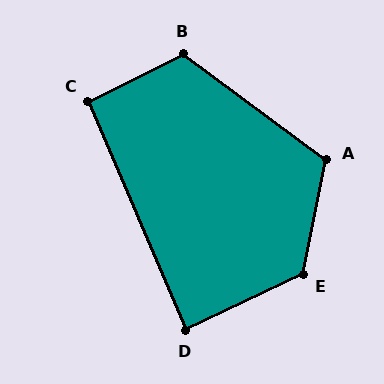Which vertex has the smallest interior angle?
D, at approximately 88 degrees.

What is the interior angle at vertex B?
Approximately 117 degrees (obtuse).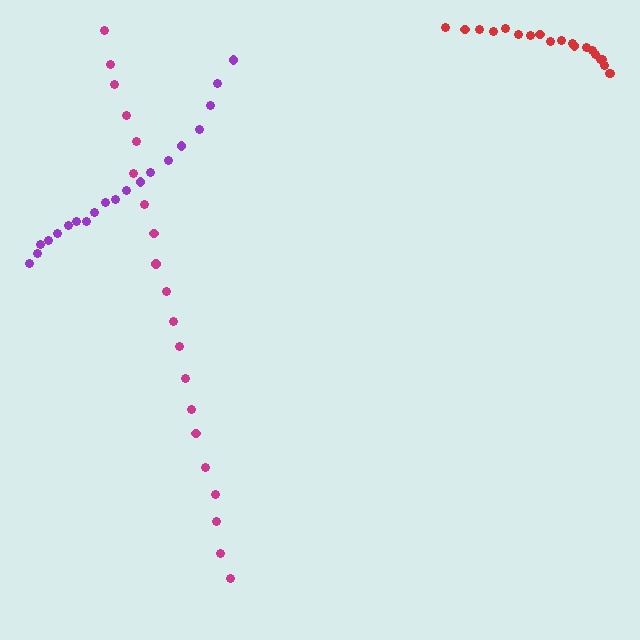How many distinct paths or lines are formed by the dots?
There are 3 distinct paths.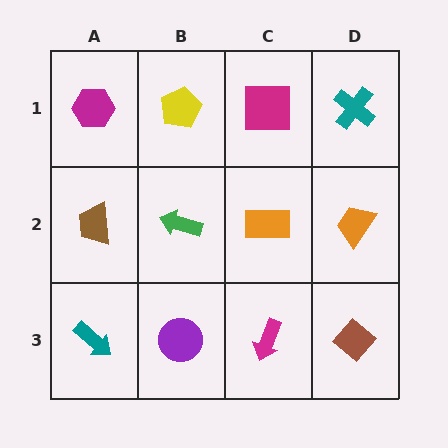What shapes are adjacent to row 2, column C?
A magenta square (row 1, column C), a magenta arrow (row 3, column C), a green arrow (row 2, column B), an orange trapezoid (row 2, column D).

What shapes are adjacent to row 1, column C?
An orange rectangle (row 2, column C), a yellow pentagon (row 1, column B), a teal cross (row 1, column D).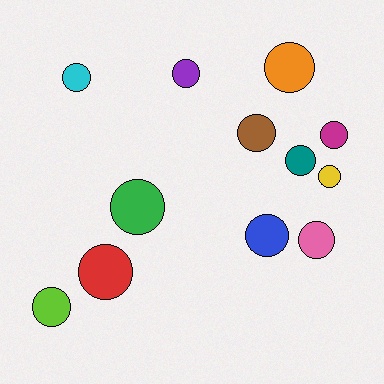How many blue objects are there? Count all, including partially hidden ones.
There is 1 blue object.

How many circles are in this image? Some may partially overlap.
There are 12 circles.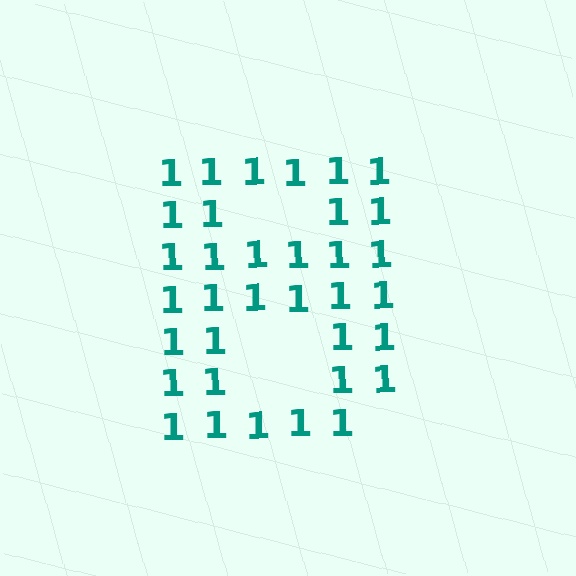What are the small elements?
The small elements are digit 1's.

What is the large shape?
The large shape is the letter B.